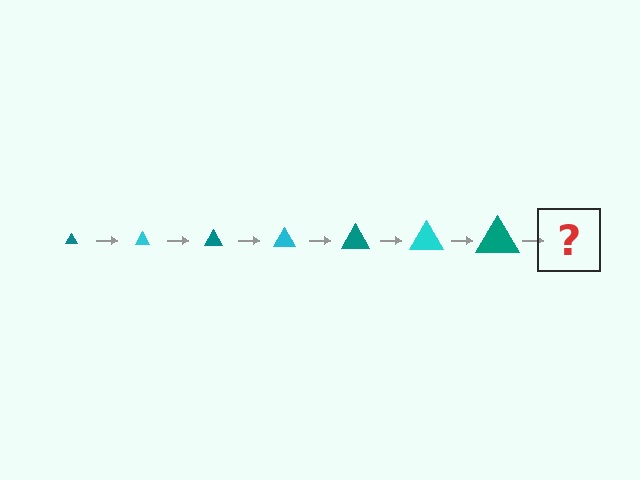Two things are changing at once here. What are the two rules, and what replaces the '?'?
The two rules are that the triangle grows larger each step and the color cycles through teal and cyan. The '?' should be a cyan triangle, larger than the previous one.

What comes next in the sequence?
The next element should be a cyan triangle, larger than the previous one.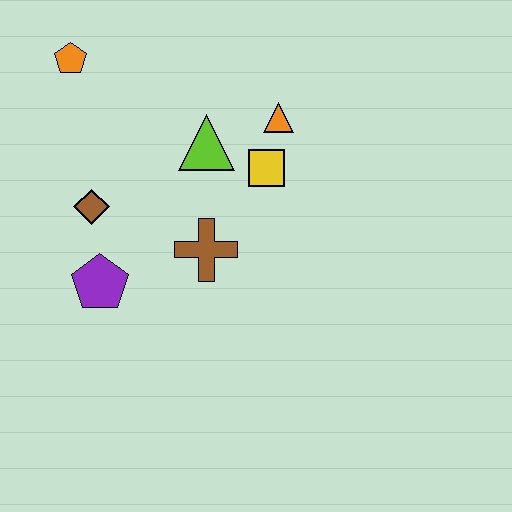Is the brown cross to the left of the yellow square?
Yes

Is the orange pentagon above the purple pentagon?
Yes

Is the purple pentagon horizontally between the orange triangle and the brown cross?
No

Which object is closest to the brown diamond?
The purple pentagon is closest to the brown diamond.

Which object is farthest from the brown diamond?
The orange triangle is farthest from the brown diamond.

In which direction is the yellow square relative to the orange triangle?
The yellow square is below the orange triangle.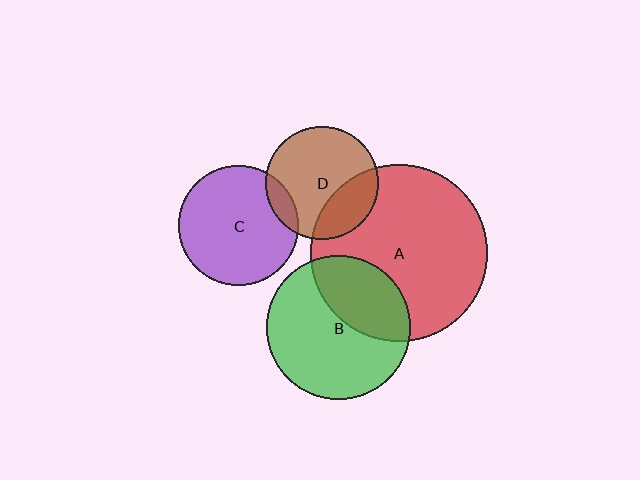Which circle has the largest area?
Circle A (red).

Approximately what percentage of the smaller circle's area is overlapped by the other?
Approximately 35%.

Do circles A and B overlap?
Yes.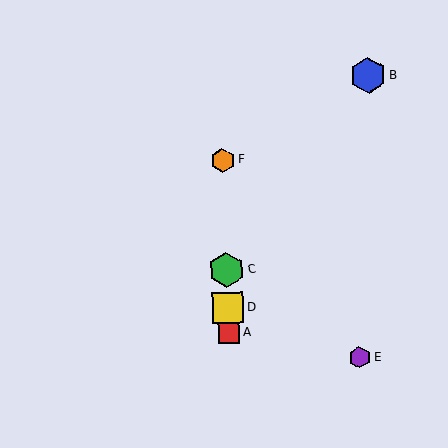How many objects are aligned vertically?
4 objects (A, C, D, F) are aligned vertically.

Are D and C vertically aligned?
Yes, both are at x≈228.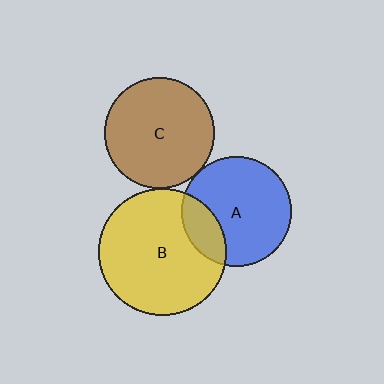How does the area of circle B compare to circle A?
Approximately 1.3 times.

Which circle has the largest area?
Circle B (yellow).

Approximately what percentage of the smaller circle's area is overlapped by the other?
Approximately 20%.